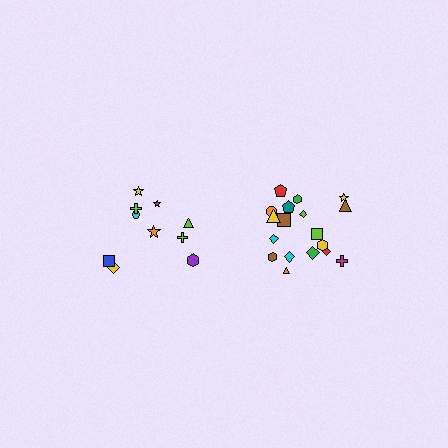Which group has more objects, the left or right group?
The right group.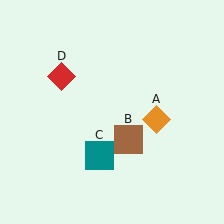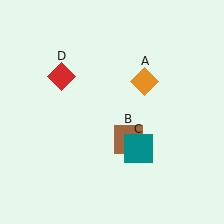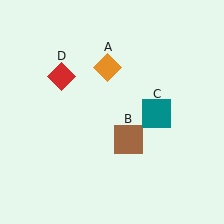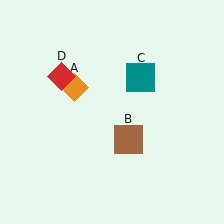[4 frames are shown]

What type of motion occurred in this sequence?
The orange diamond (object A), teal square (object C) rotated counterclockwise around the center of the scene.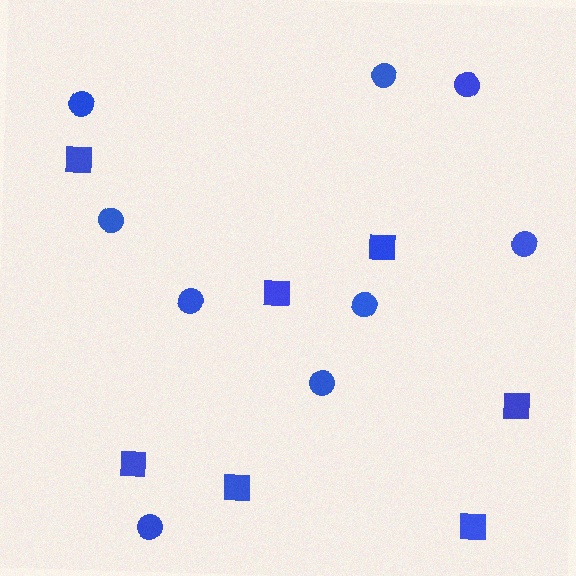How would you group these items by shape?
There are 2 groups: one group of circles (9) and one group of squares (7).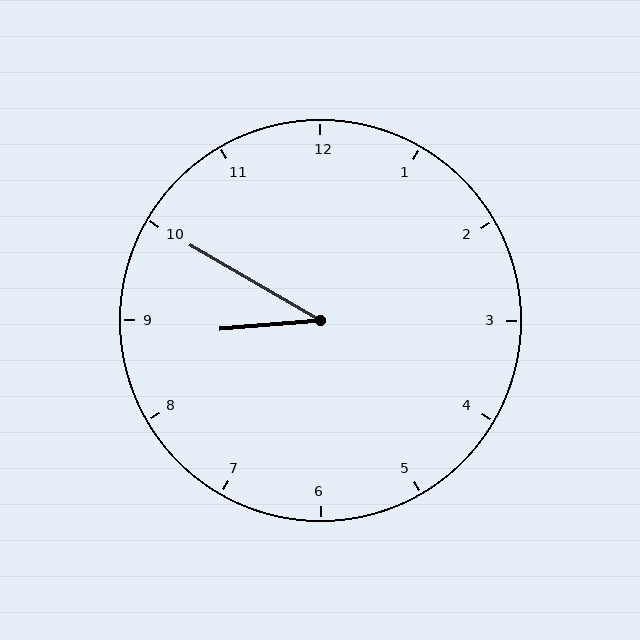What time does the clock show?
8:50.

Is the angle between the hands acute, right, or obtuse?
It is acute.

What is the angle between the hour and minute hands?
Approximately 35 degrees.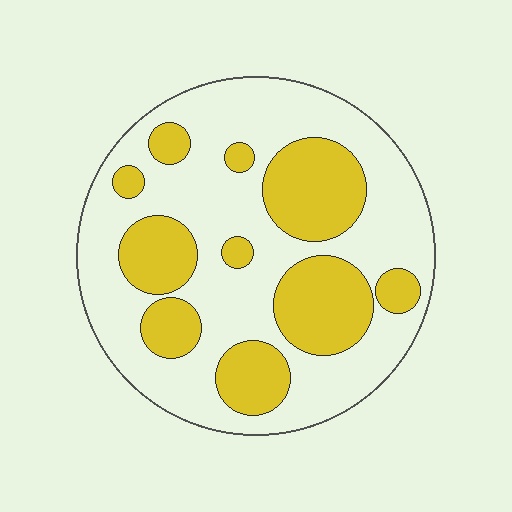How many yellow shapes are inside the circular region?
10.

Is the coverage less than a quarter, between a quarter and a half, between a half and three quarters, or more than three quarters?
Between a quarter and a half.